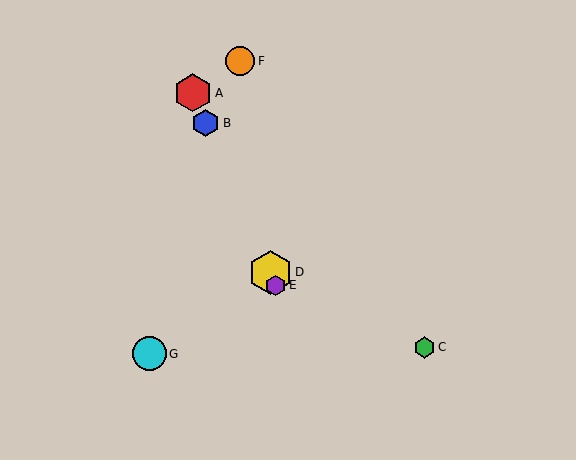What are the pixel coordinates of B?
Object B is at (206, 123).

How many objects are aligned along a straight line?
4 objects (A, B, D, E) are aligned along a straight line.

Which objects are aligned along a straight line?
Objects A, B, D, E are aligned along a straight line.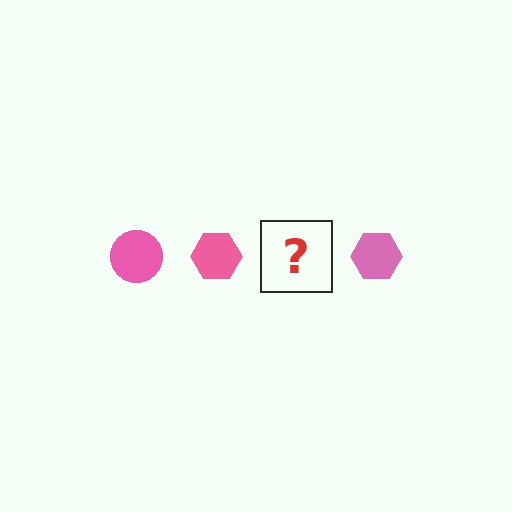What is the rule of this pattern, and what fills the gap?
The rule is that the pattern cycles through circle, hexagon shapes in pink. The gap should be filled with a pink circle.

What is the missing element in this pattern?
The missing element is a pink circle.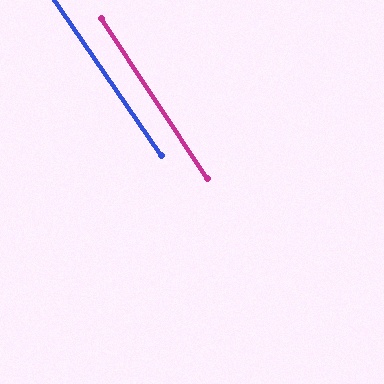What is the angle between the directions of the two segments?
Approximately 1 degree.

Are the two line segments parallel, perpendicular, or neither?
Parallel — their directions differ by only 0.7°.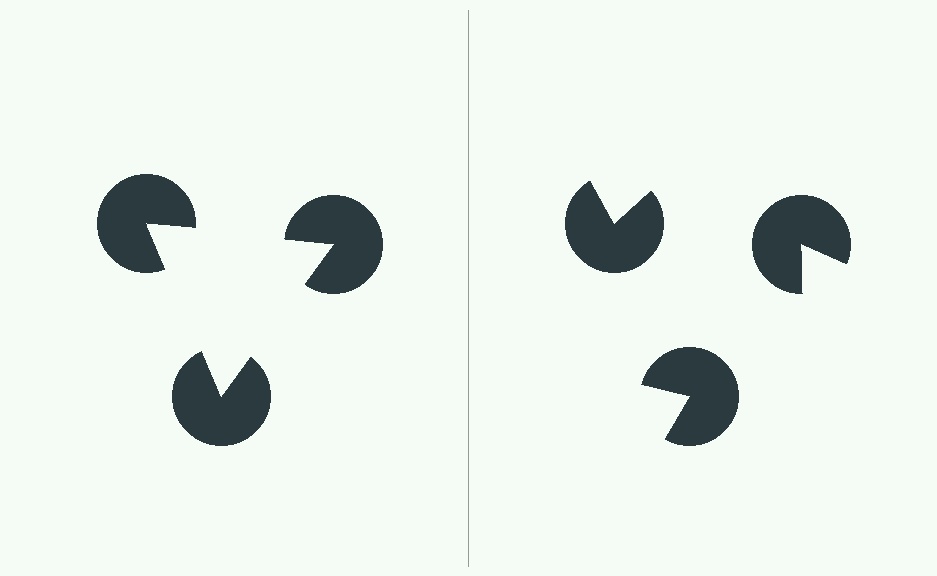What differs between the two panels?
The pac-man discs are positioned identically on both sides; only the wedge orientations differ. On the left they align to a triangle; on the right they are misaligned.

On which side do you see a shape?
An illusory triangle appears on the left side. On the right side the wedge cuts are rotated, so no coherent shape forms.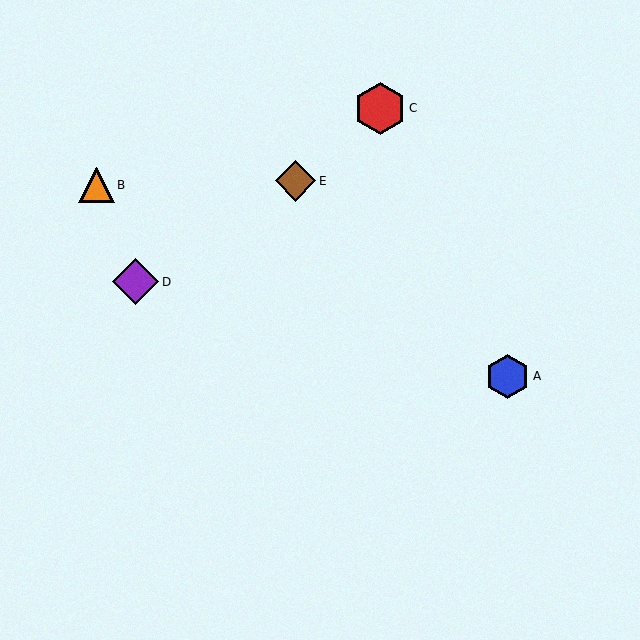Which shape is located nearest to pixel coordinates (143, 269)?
The purple diamond (labeled D) at (136, 282) is nearest to that location.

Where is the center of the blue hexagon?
The center of the blue hexagon is at (508, 376).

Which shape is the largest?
The red hexagon (labeled C) is the largest.